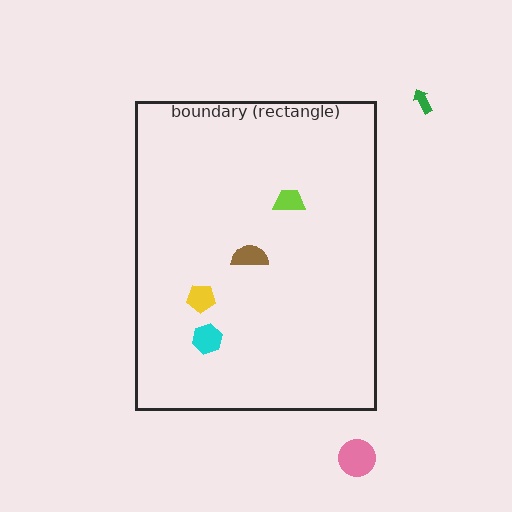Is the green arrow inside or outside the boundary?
Outside.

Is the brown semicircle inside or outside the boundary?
Inside.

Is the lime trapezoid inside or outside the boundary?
Inside.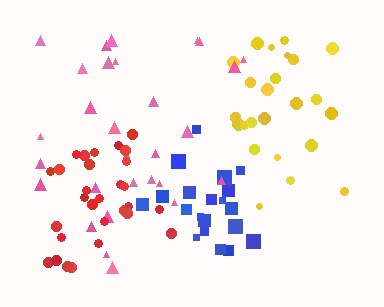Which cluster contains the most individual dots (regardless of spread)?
Pink (29).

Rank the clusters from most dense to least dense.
red, blue, yellow, pink.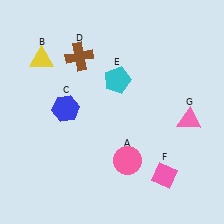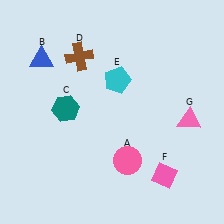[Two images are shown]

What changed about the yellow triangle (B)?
In Image 1, B is yellow. In Image 2, it changed to blue.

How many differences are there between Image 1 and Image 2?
There are 2 differences between the two images.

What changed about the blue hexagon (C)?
In Image 1, C is blue. In Image 2, it changed to teal.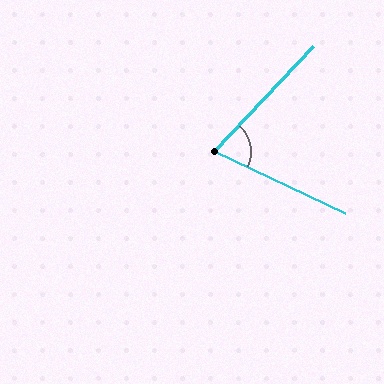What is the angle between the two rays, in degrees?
Approximately 72 degrees.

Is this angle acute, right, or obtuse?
It is acute.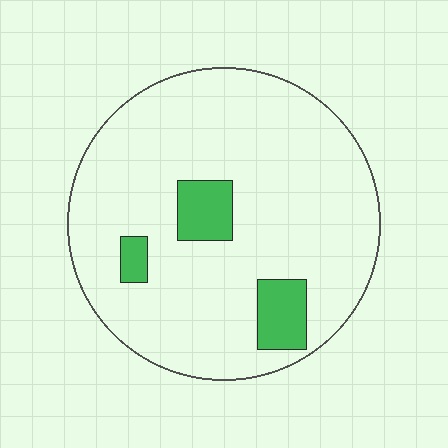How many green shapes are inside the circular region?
3.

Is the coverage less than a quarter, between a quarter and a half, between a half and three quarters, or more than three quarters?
Less than a quarter.